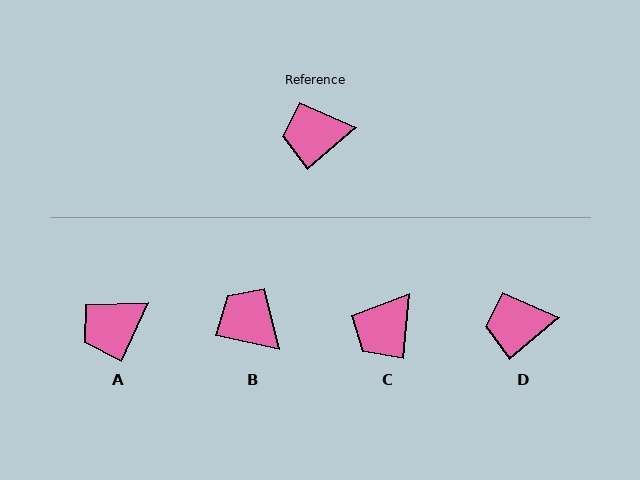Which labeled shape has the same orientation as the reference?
D.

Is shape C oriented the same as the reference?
No, it is off by about 44 degrees.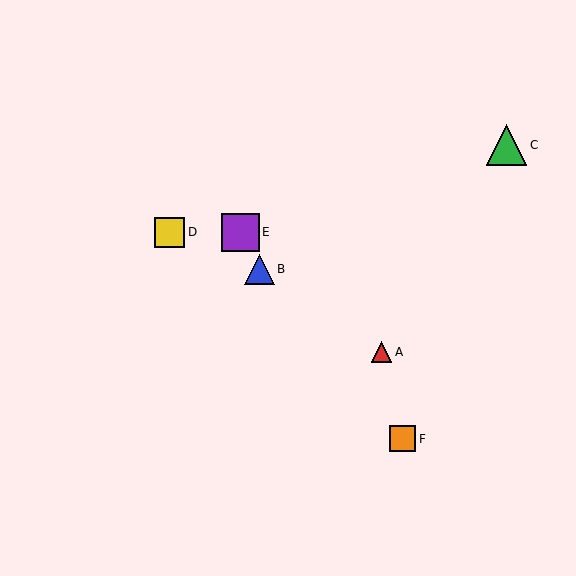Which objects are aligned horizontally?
Objects D, E are aligned horizontally.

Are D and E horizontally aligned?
Yes, both are at y≈232.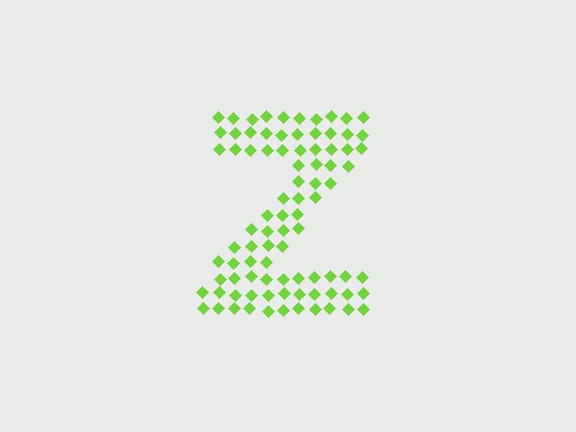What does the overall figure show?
The overall figure shows the letter Z.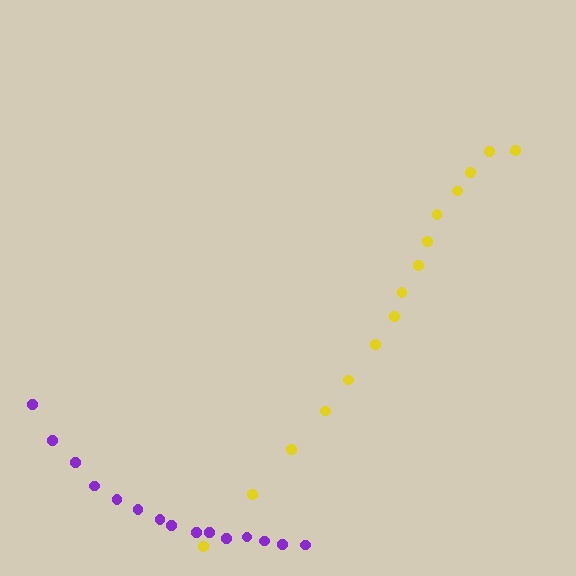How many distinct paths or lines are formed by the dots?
There are 2 distinct paths.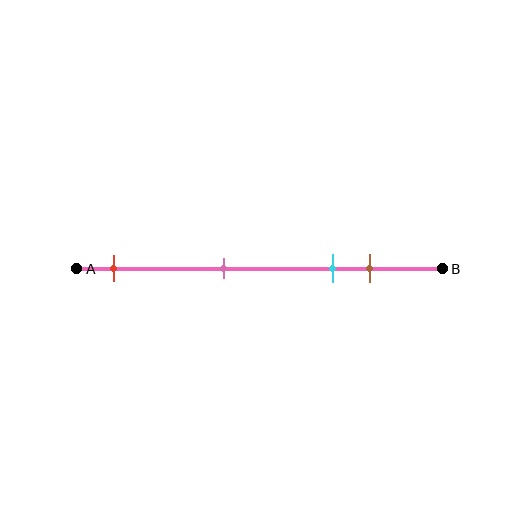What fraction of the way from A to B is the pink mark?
The pink mark is approximately 40% (0.4) of the way from A to B.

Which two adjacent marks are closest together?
The cyan and brown marks are the closest adjacent pair.